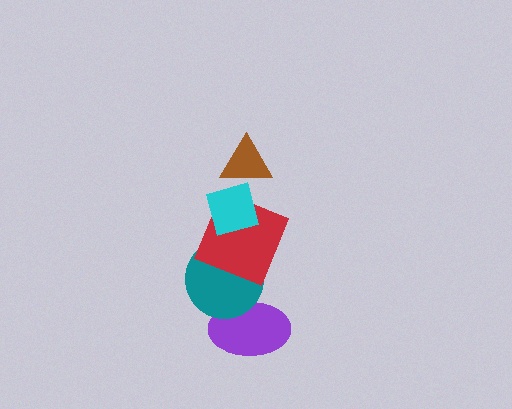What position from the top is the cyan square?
The cyan square is 2nd from the top.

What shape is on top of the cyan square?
The brown triangle is on top of the cyan square.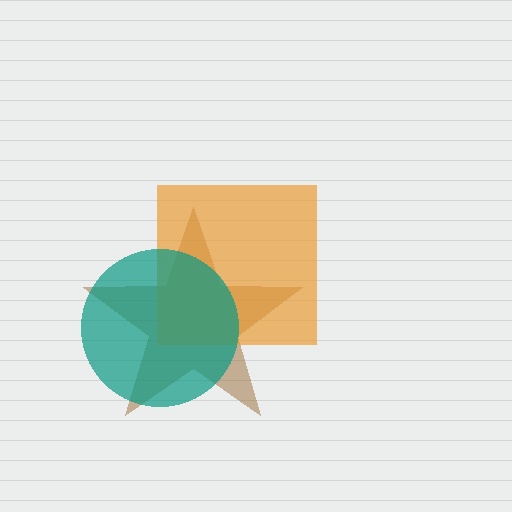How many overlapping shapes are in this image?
There are 3 overlapping shapes in the image.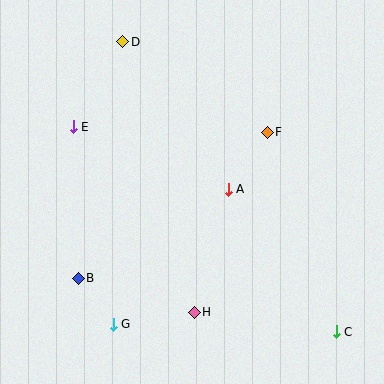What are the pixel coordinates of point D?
Point D is at (123, 42).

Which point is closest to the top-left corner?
Point D is closest to the top-left corner.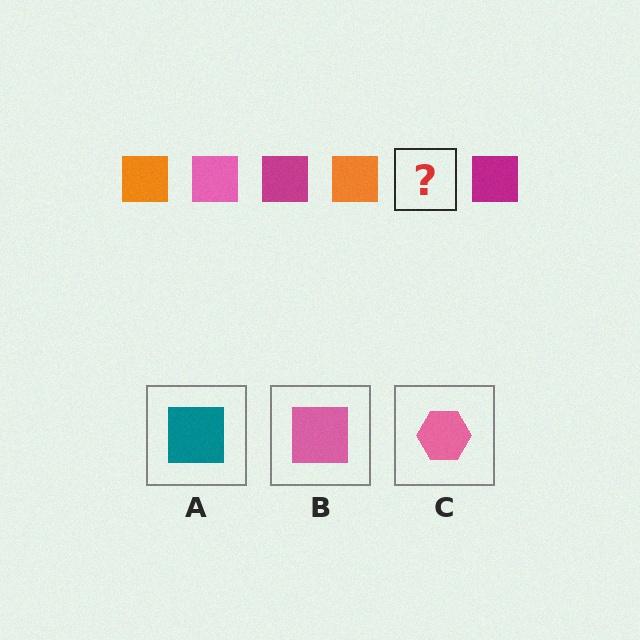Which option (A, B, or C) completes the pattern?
B.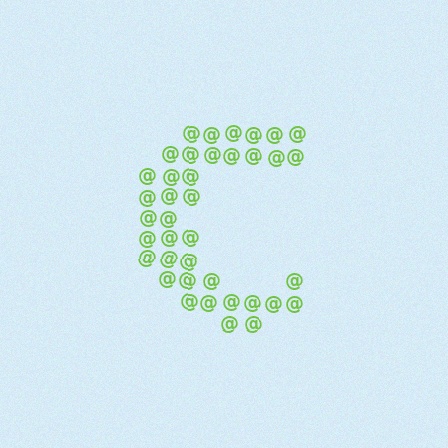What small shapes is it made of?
It is made of small at signs.